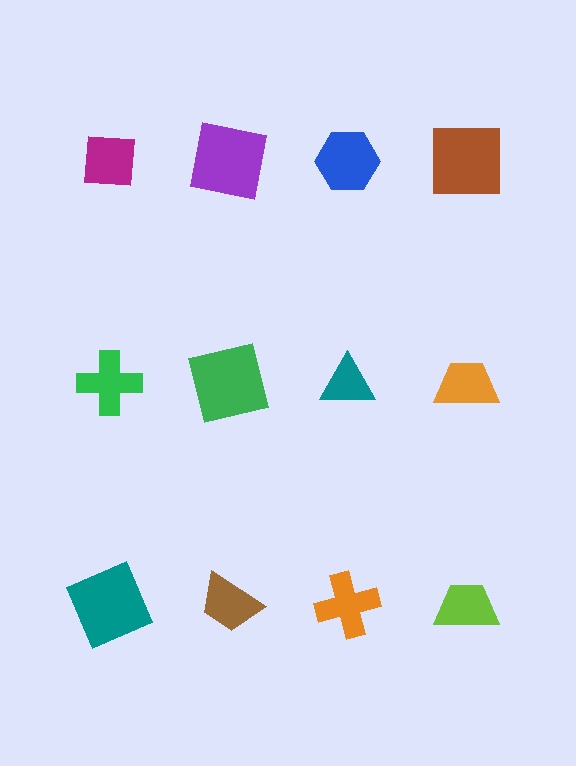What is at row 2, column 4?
An orange trapezoid.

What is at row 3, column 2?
A brown trapezoid.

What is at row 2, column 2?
A green square.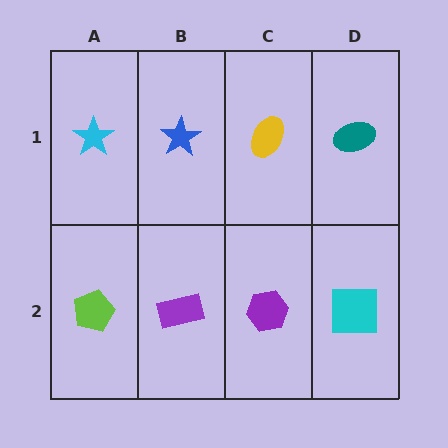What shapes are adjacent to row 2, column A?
A cyan star (row 1, column A), a purple rectangle (row 2, column B).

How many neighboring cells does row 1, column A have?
2.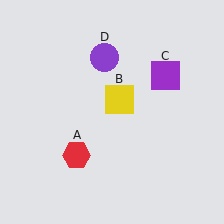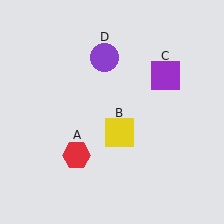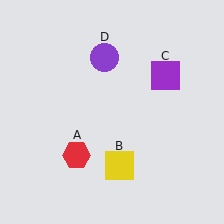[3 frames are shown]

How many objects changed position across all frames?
1 object changed position: yellow square (object B).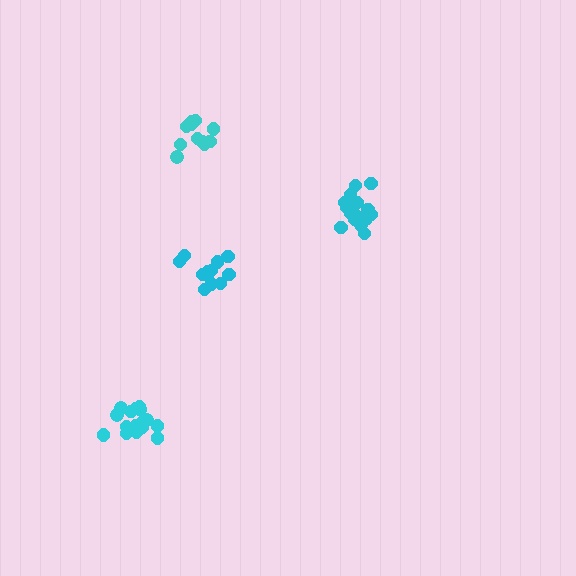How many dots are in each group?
Group 1: 16 dots, Group 2: 16 dots, Group 3: 12 dots, Group 4: 12 dots (56 total).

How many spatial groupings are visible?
There are 4 spatial groupings.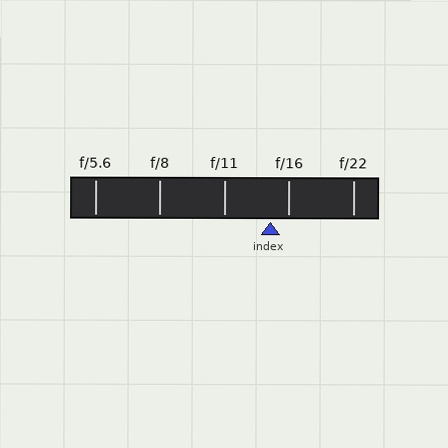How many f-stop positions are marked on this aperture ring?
There are 5 f-stop positions marked.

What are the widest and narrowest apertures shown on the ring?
The widest aperture shown is f/5.6 and the narrowest is f/22.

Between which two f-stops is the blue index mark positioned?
The index mark is between f/11 and f/16.